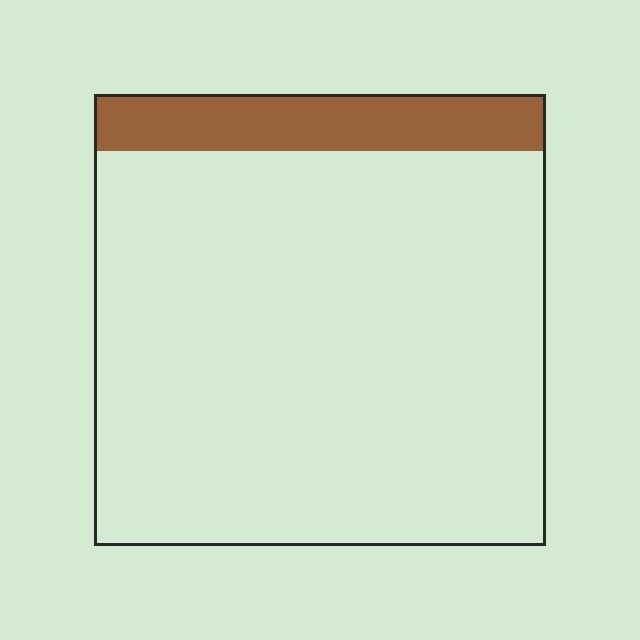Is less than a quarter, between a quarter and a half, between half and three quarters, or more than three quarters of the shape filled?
Less than a quarter.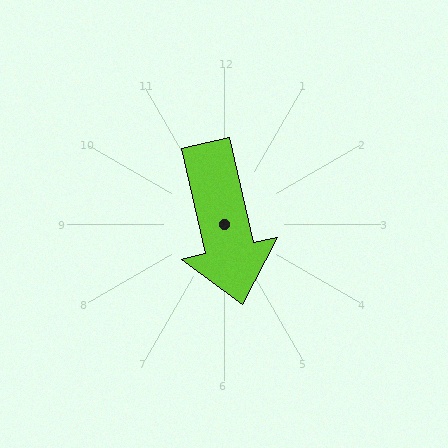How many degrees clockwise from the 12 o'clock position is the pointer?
Approximately 167 degrees.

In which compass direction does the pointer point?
South.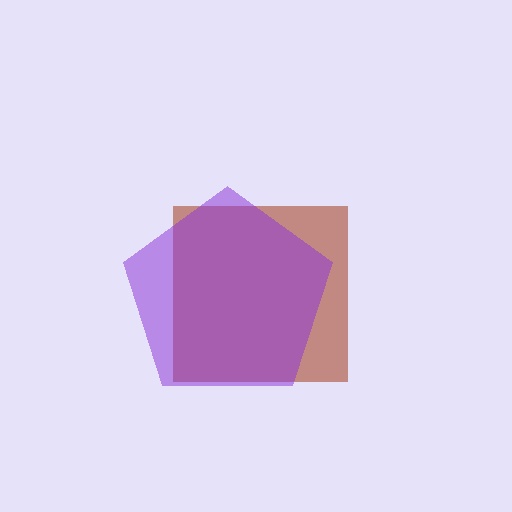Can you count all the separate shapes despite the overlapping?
Yes, there are 2 separate shapes.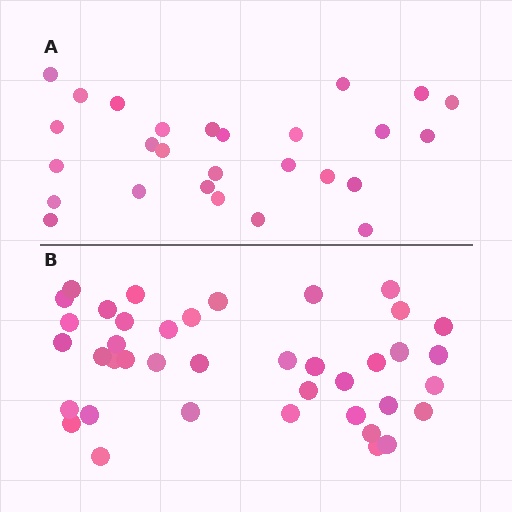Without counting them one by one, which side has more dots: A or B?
Region B (the bottom region) has more dots.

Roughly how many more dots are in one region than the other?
Region B has approximately 15 more dots than region A.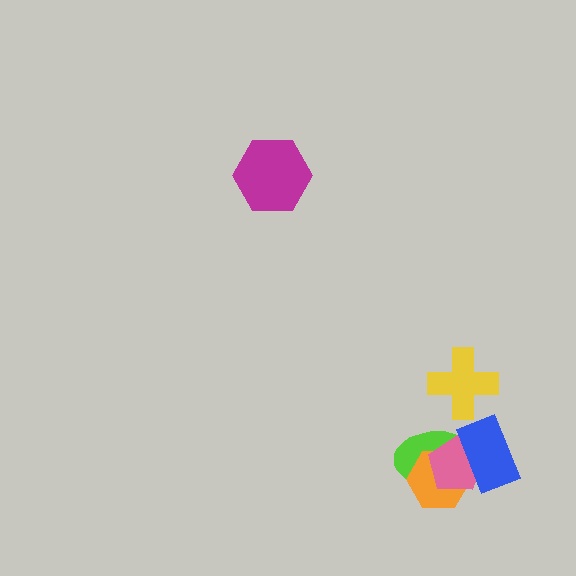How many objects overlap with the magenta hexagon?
0 objects overlap with the magenta hexagon.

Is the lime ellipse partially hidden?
Yes, it is partially covered by another shape.